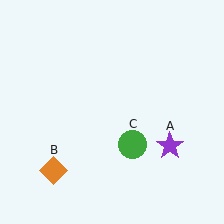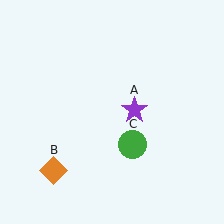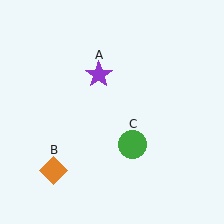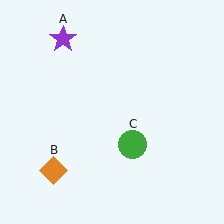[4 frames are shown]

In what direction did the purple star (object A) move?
The purple star (object A) moved up and to the left.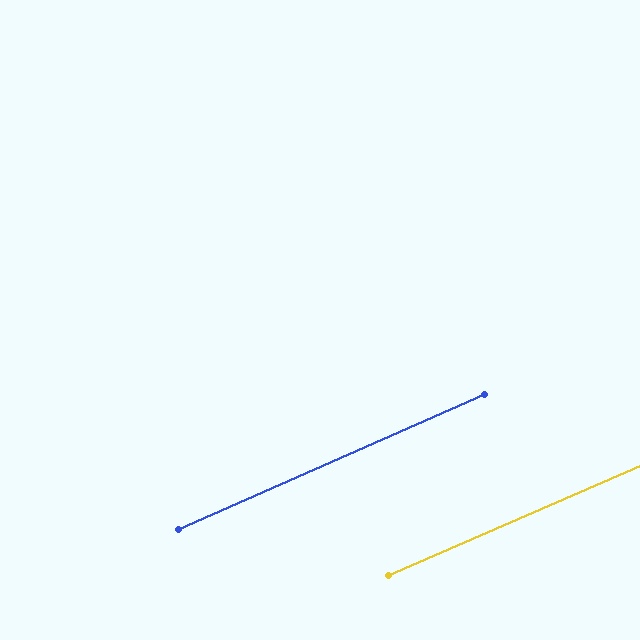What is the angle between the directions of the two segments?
Approximately 0 degrees.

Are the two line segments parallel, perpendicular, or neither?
Parallel — their directions differ by only 0.4°.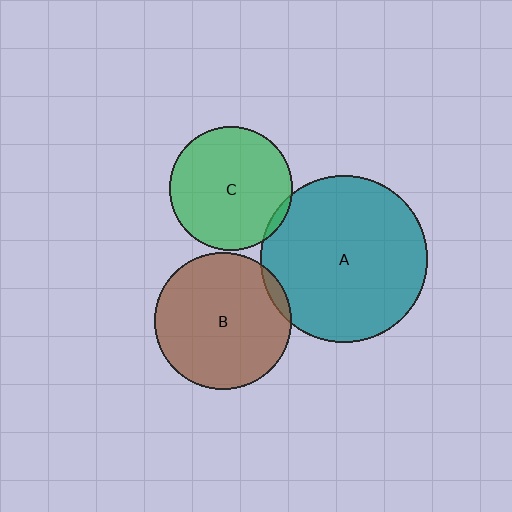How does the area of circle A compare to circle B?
Approximately 1.5 times.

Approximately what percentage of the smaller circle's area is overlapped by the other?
Approximately 5%.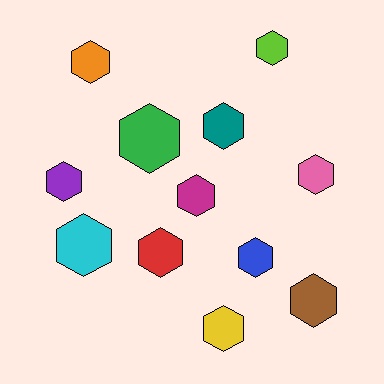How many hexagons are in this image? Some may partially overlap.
There are 12 hexagons.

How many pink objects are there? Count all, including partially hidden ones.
There is 1 pink object.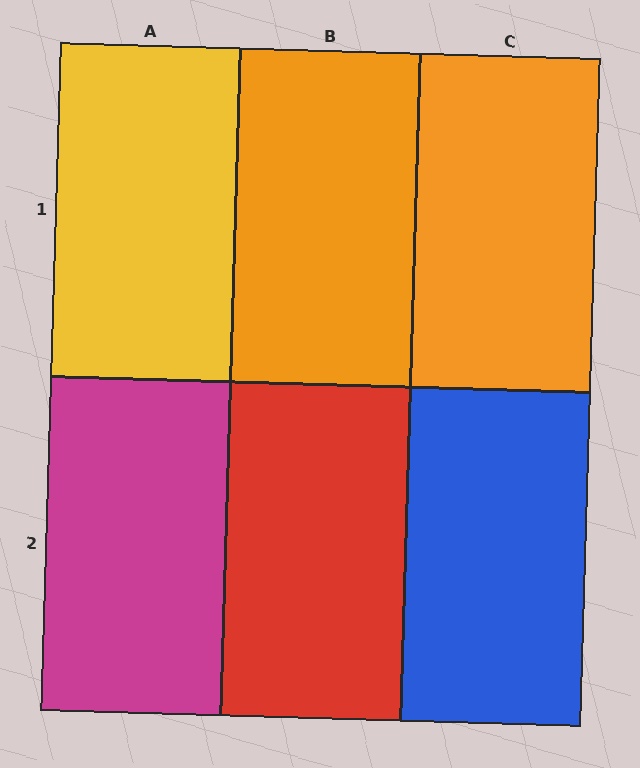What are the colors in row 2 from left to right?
Magenta, red, blue.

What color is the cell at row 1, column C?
Orange.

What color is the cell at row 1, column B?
Orange.